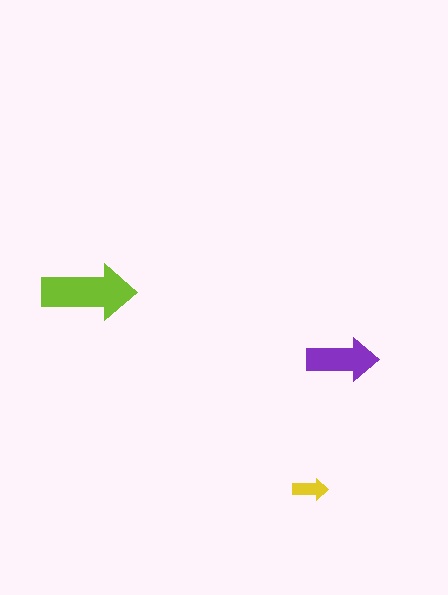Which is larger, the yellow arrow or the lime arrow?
The lime one.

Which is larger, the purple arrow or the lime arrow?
The lime one.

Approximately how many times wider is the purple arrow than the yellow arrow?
About 2 times wider.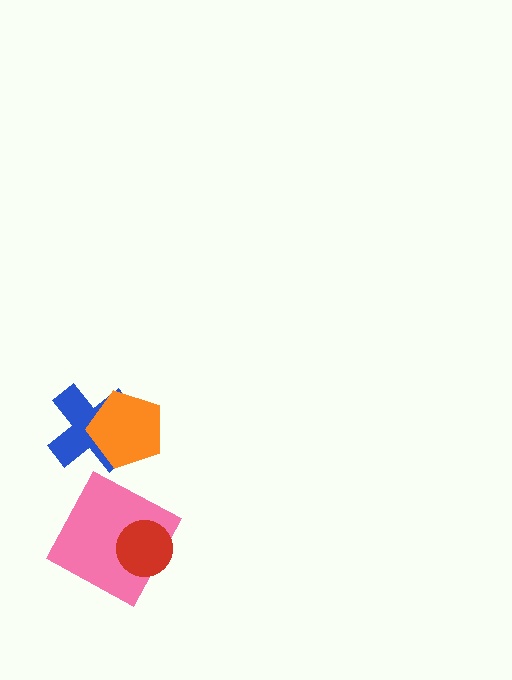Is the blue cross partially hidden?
Yes, it is partially covered by another shape.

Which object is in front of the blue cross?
The orange pentagon is in front of the blue cross.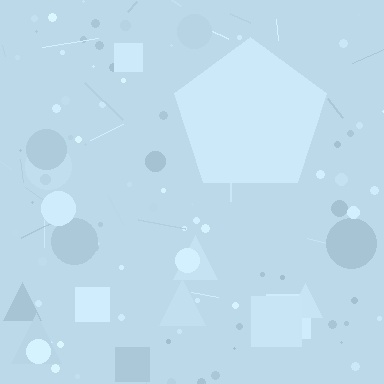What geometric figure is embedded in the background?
A pentagon is embedded in the background.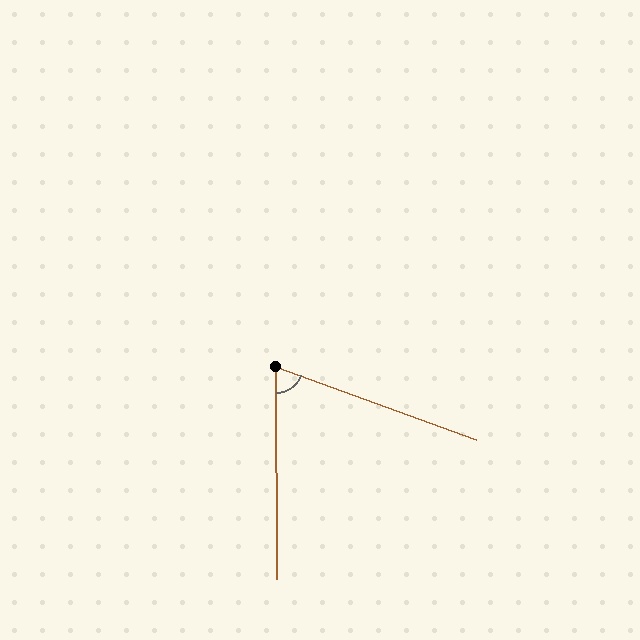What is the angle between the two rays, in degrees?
Approximately 70 degrees.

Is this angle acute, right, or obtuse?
It is acute.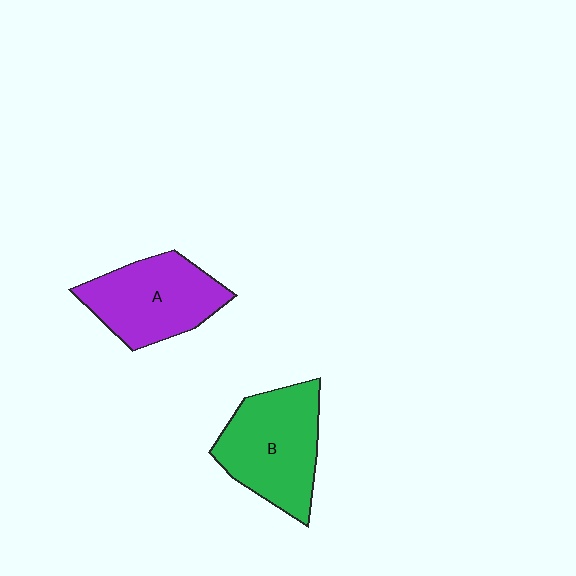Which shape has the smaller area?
Shape A (purple).